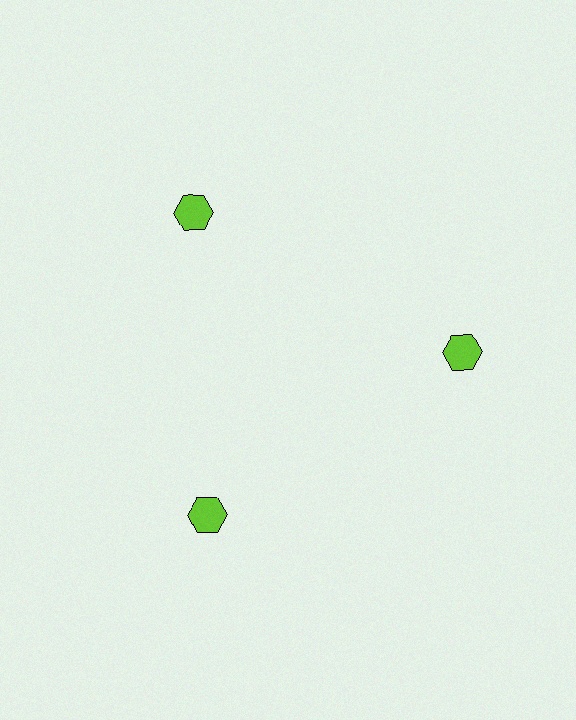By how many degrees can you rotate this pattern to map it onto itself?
The pattern maps onto itself every 120 degrees of rotation.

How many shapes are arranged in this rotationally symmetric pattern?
There are 3 shapes, arranged in 3 groups of 1.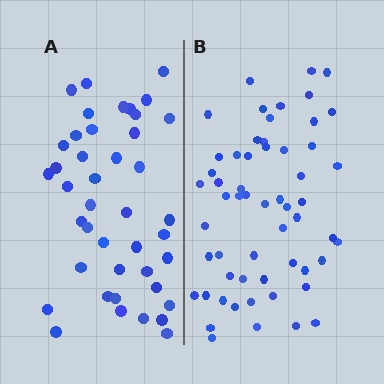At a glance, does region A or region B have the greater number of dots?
Region B (the right region) has more dots.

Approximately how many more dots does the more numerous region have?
Region B has approximately 15 more dots than region A.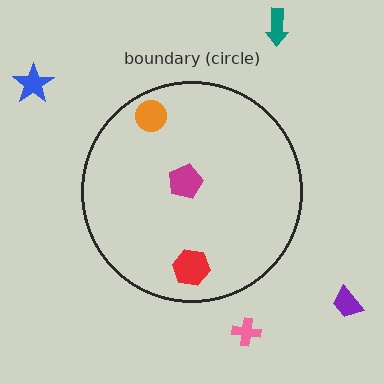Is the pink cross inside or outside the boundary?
Outside.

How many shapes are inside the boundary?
3 inside, 4 outside.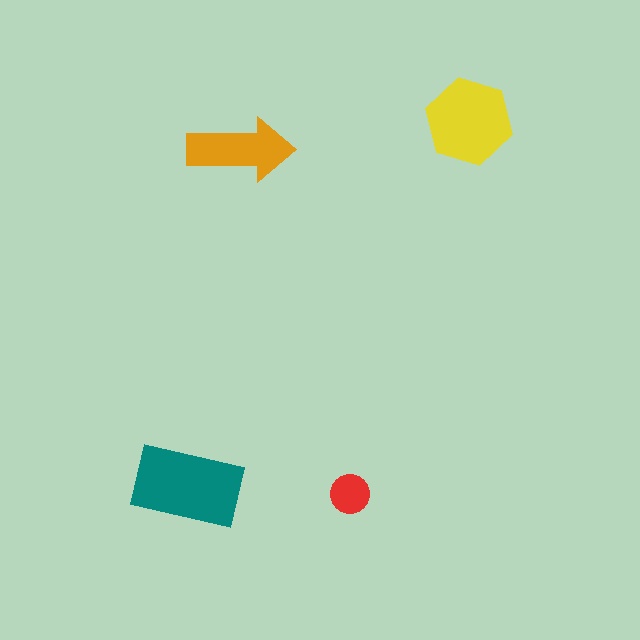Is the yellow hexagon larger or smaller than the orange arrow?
Larger.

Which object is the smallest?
The red circle.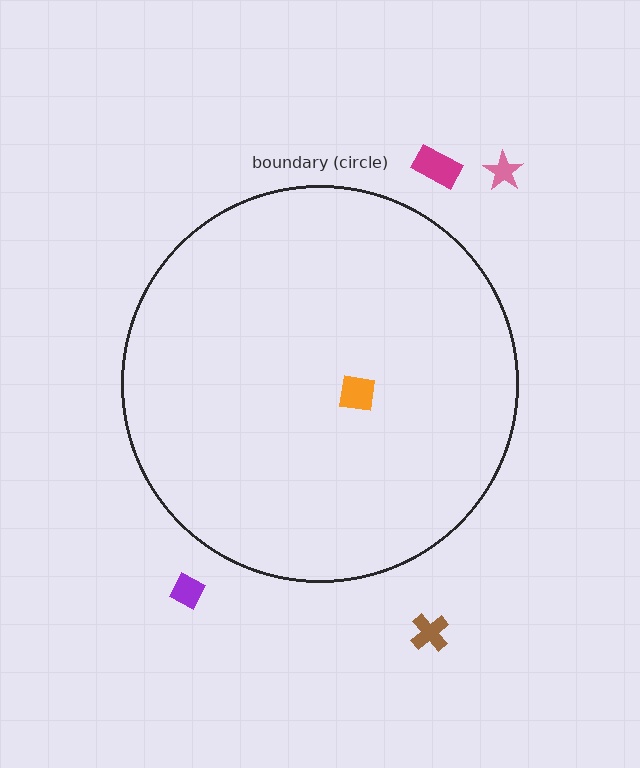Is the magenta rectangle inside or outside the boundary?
Outside.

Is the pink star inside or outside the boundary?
Outside.